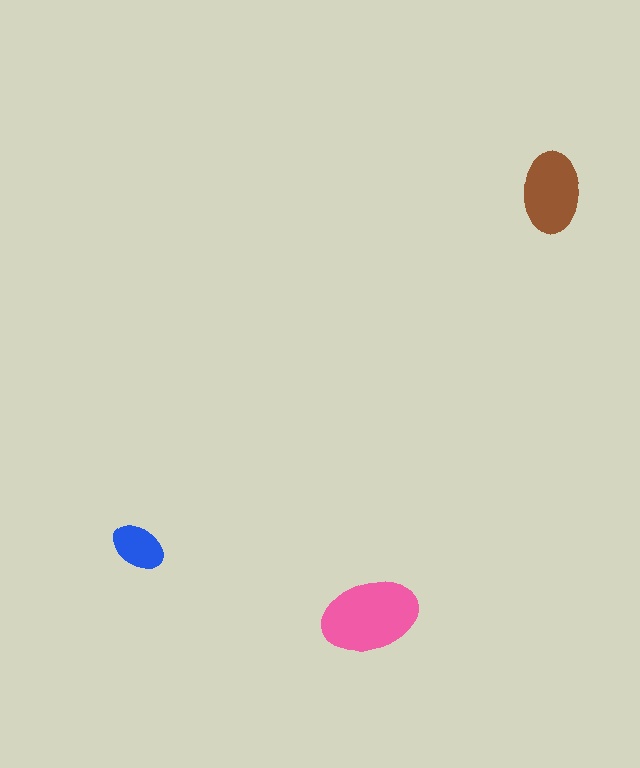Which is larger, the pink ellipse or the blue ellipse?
The pink one.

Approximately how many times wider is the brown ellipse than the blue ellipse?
About 1.5 times wider.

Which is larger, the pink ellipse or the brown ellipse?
The pink one.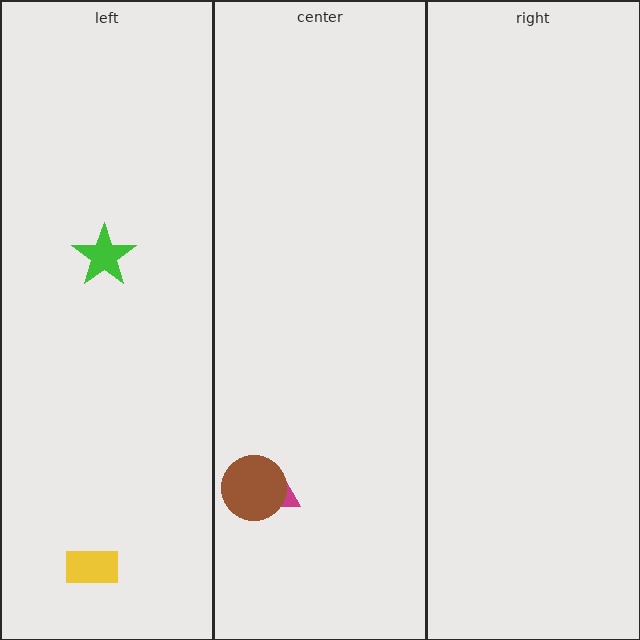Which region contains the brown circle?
The center region.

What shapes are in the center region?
The magenta triangle, the brown circle.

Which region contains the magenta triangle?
The center region.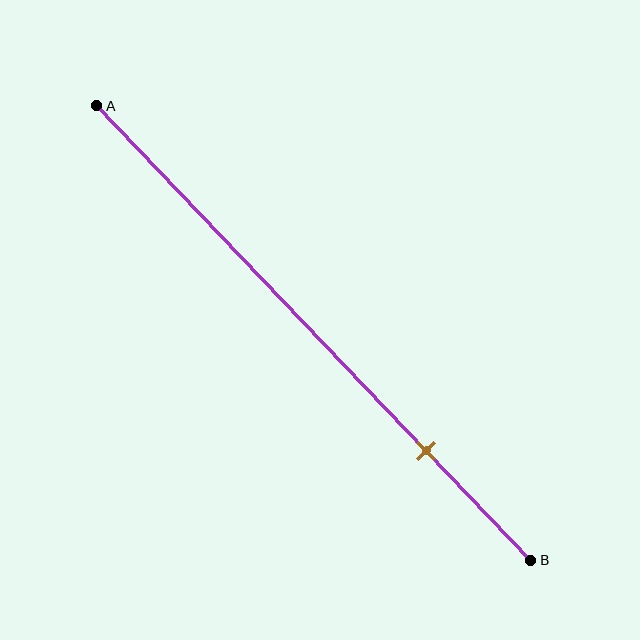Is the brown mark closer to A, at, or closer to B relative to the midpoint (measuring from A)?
The brown mark is closer to point B than the midpoint of segment AB.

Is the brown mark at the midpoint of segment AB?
No, the mark is at about 75% from A, not at the 50% midpoint.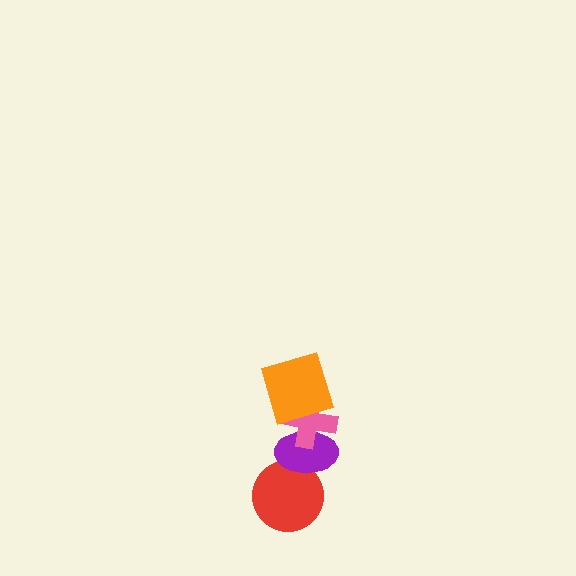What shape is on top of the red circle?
The purple ellipse is on top of the red circle.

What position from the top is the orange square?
The orange square is 1st from the top.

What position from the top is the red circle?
The red circle is 4th from the top.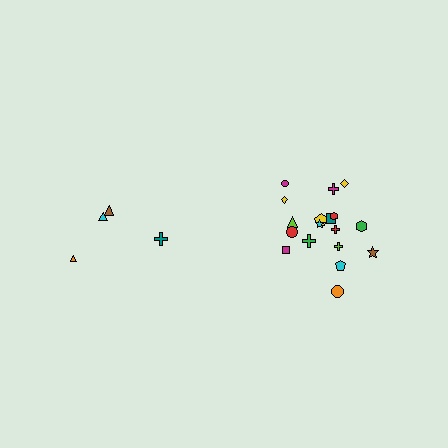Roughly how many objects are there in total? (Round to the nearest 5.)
Roughly 20 objects in total.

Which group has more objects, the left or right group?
The right group.